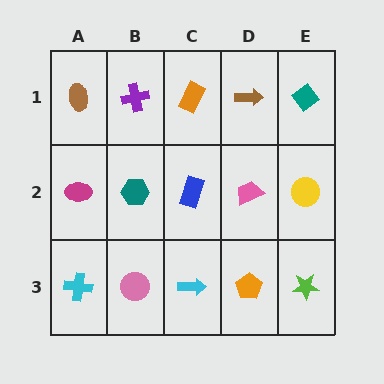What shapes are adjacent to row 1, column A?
A magenta ellipse (row 2, column A), a purple cross (row 1, column B).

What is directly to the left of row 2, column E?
A pink trapezoid.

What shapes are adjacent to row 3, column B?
A teal hexagon (row 2, column B), a cyan cross (row 3, column A), a cyan arrow (row 3, column C).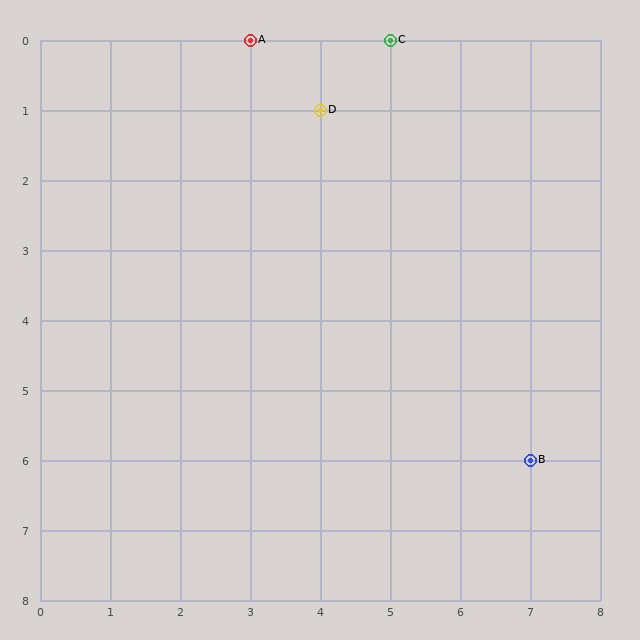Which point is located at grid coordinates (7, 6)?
Point B is at (7, 6).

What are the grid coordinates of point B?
Point B is at grid coordinates (7, 6).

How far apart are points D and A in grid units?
Points D and A are 1 column and 1 row apart (about 1.4 grid units diagonally).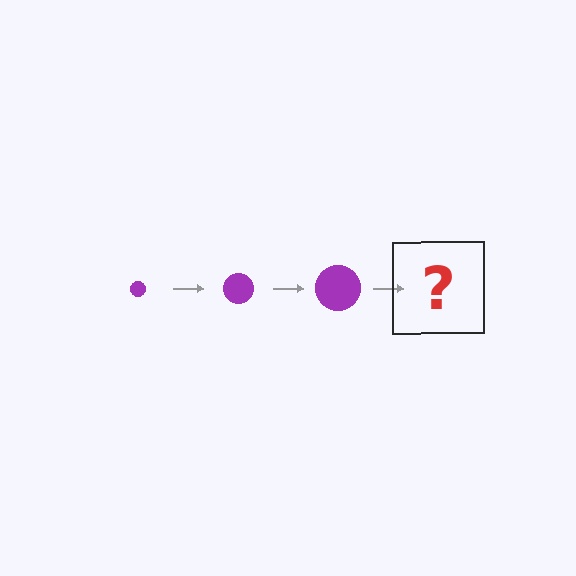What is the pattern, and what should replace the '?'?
The pattern is that the circle gets progressively larger each step. The '?' should be a purple circle, larger than the previous one.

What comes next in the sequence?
The next element should be a purple circle, larger than the previous one.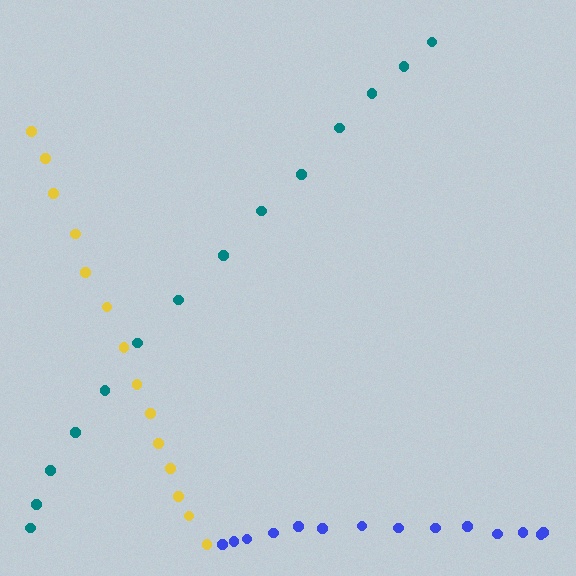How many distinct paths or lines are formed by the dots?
There are 3 distinct paths.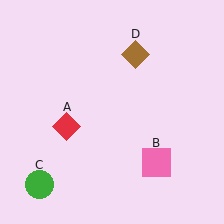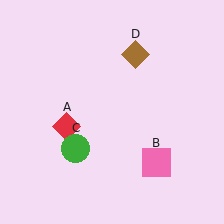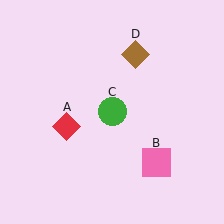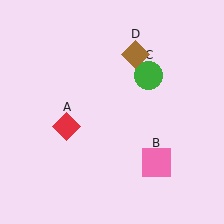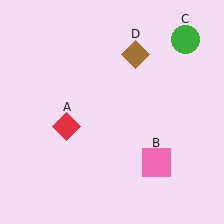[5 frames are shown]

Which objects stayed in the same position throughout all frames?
Red diamond (object A) and pink square (object B) and brown diamond (object D) remained stationary.